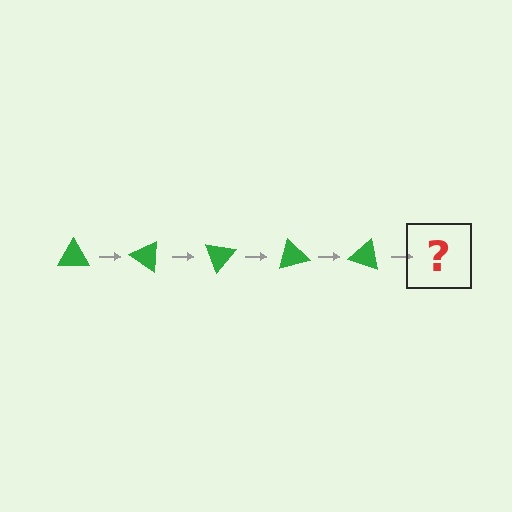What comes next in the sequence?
The next element should be a green triangle rotated 175 degrees.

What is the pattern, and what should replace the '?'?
The pattern is that the triangle rotates 35 degrees each step. The '?' should be a green triangle rotated 175 degrees.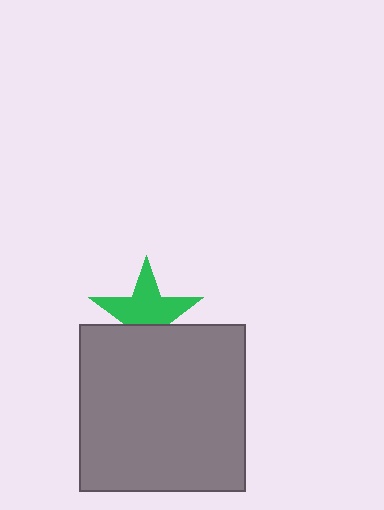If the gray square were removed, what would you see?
You would see the complete green star.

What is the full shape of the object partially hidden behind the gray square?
The partially hidden object is a green star.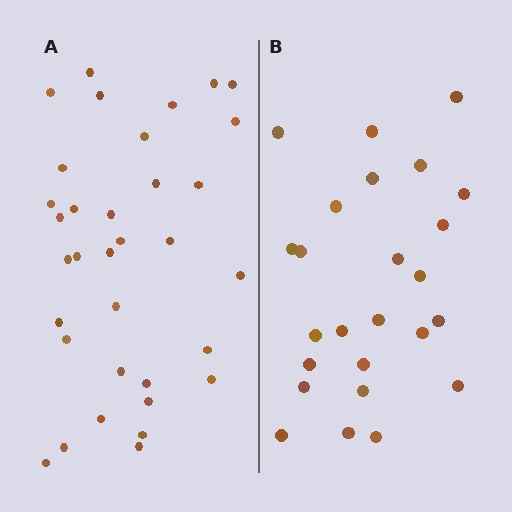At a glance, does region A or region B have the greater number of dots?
Region A (the left region) has more dots.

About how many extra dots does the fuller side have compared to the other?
Region A has roughly 8 or so more dots than region B.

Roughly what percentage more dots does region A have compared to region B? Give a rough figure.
About 35% more.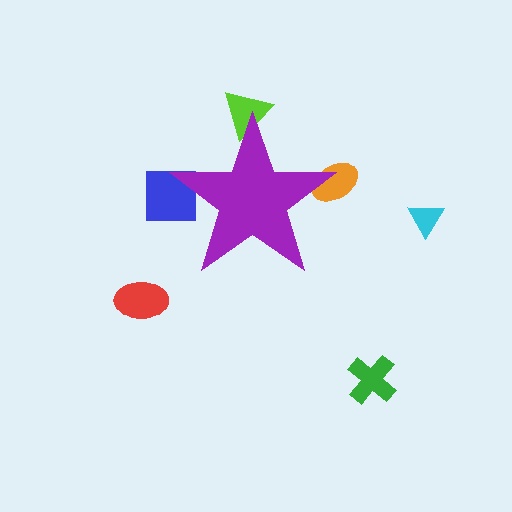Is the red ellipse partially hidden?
No, the red ellipse is fully visible.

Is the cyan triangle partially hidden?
No, the cyan triangle is fully visible.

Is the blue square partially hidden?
Yes, the blue square is partially hidden behind the purple star.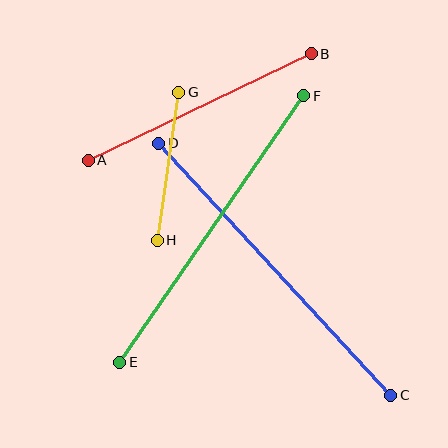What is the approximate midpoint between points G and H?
The midpoint is at approximately (168, 166) pixels.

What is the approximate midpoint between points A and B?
The midpoint is at approximately (200, 107) pixels.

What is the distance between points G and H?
The distance is approximately 149 pixels.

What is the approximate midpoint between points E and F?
The midpoint is at approximately (212, 229) pixels.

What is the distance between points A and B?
The distance is approximately 247 pixels.